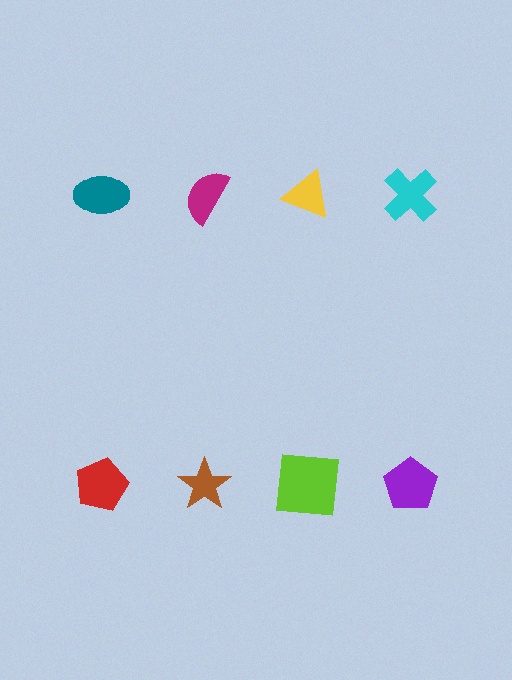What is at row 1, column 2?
A magenta semicircle.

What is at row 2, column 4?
A purple pentagon.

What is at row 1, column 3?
A yellow triangle.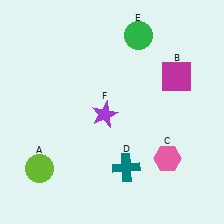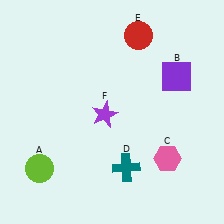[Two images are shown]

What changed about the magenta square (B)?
In Image 1, B is magenta. In Image 2, it changed to purple.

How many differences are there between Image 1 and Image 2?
There are 2 differences between the two images.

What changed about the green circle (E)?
In Image 1, E is green. In Image 2, it changed to red.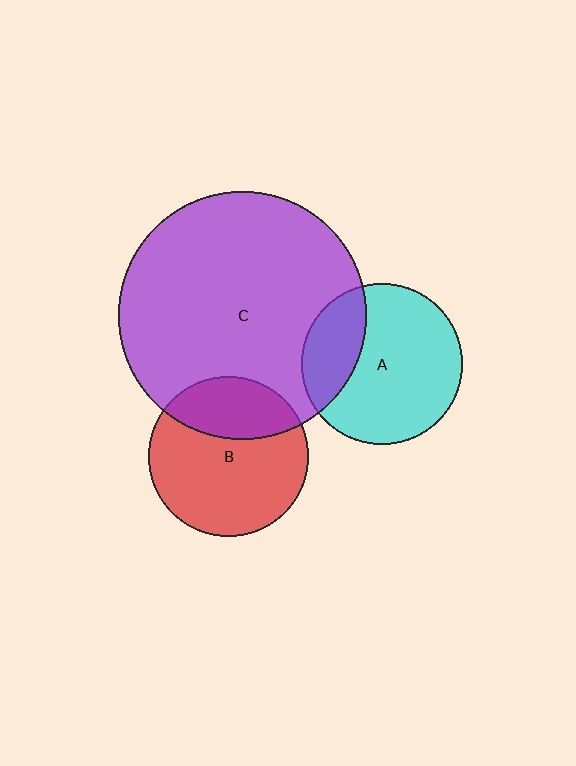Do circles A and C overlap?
Yes.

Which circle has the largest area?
Circle C (purple).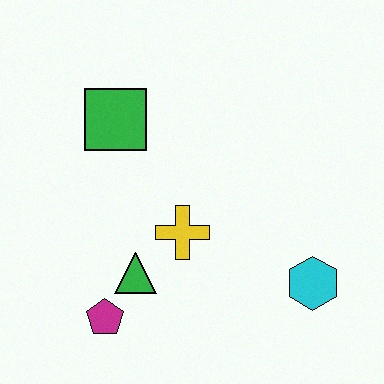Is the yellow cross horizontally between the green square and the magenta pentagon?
No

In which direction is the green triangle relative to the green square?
The green triangle is below the green square.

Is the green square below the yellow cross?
No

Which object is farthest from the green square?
The cyan hexagon is farthest from the green square.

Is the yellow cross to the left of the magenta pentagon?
No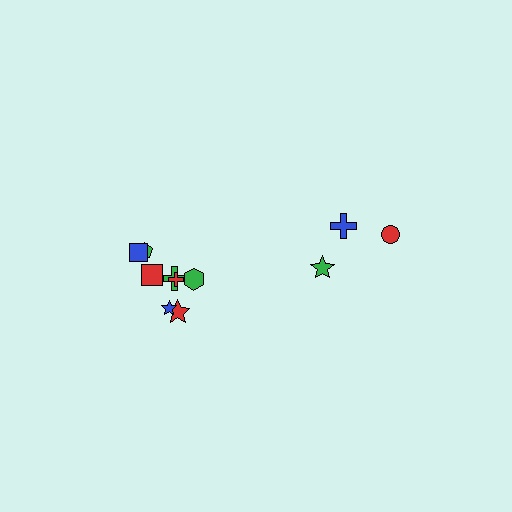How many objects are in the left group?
There are 8 objects.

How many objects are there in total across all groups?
There are 11 objects.